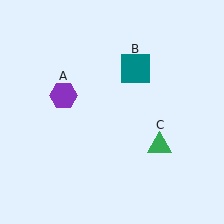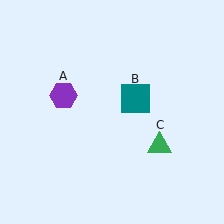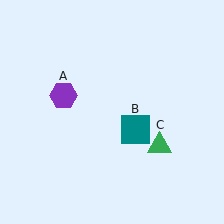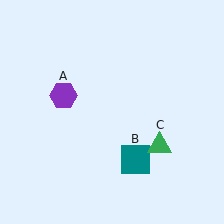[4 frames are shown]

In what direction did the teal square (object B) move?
The teal square (object B) moved down.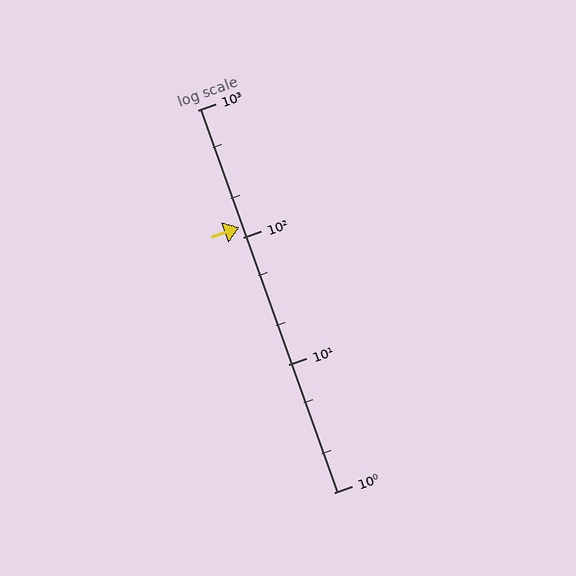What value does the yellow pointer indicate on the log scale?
The pointer indicates approximately 120.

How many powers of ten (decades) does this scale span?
The scale spans 3 decades, from 1 to 1000.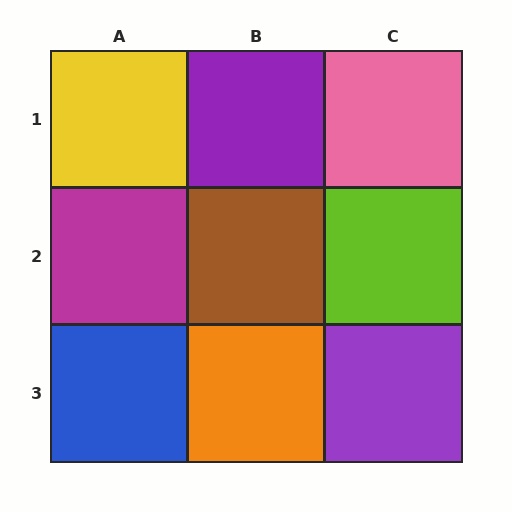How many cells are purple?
2 cells are purple.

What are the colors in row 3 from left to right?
Blue, orange, purple.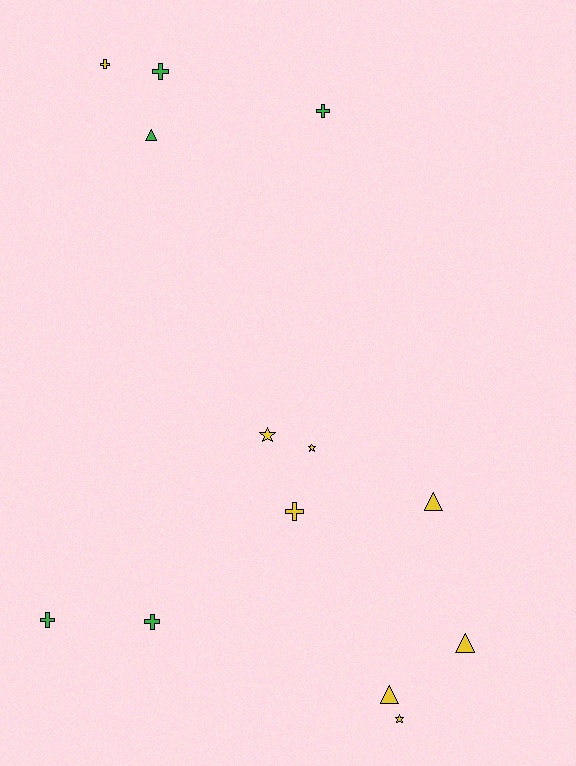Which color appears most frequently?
Yellow, with 8 objects.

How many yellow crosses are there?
There are 2 yellow crosses.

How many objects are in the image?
There are 13 objects.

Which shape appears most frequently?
Cross, with 6 objects.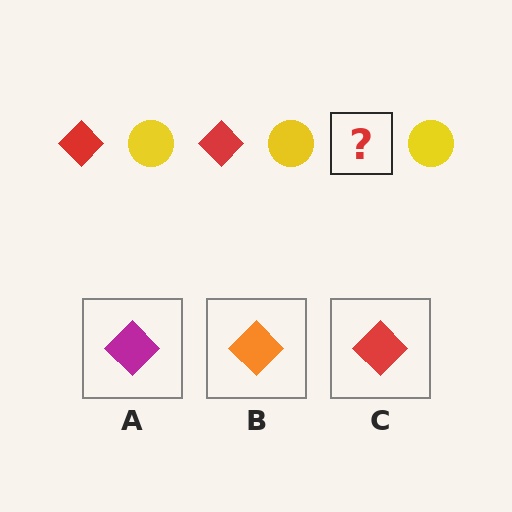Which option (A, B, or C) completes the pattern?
C.